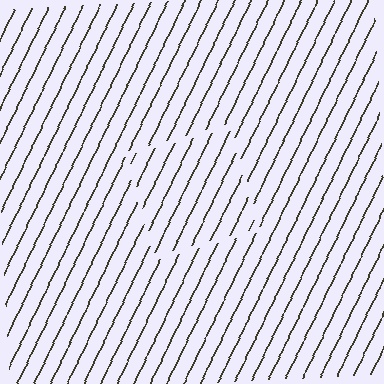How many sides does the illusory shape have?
4 sides — the line-ends trace a square.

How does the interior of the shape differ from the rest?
The interior of the shape contains the same grating, shifted by half a period — the contour is defined by the phase discontinuity where line-ends from the inner and outer gratings abut.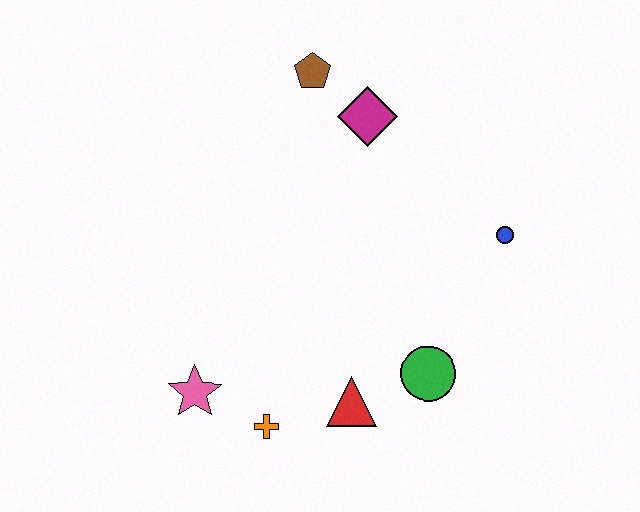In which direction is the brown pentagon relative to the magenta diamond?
The brown pentagon is to the left of the magenta diamond.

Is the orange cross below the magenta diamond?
Yes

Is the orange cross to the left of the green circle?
Yes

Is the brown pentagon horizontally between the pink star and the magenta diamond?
Yes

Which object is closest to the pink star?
The orange cross is closest to the pink star.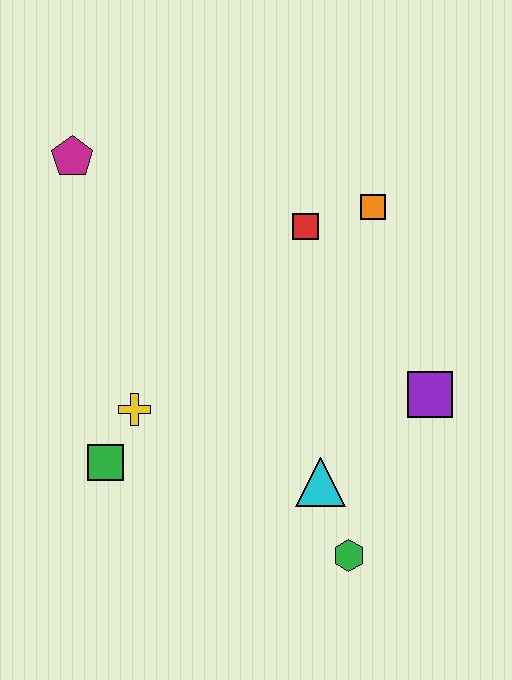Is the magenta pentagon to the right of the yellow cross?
No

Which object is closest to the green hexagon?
The cyan triangle is closest to the green hexagon.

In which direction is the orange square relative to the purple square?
The orange square is above the purple square.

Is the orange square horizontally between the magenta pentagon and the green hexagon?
No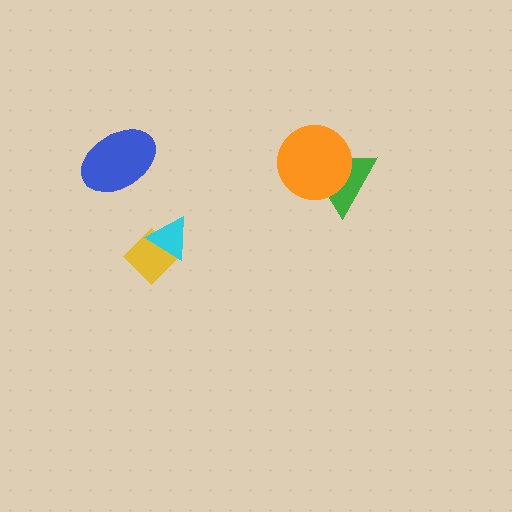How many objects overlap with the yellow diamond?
1 object overlaps with the yellow diamond.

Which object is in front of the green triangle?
The orange circle is in front of the green triangle.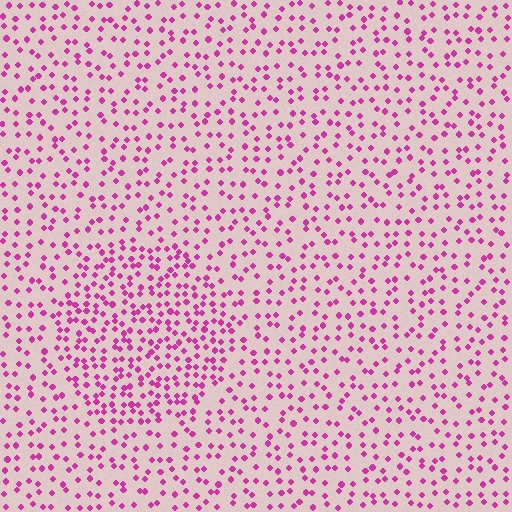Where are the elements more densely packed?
The elements are more densely packed inside the circle boundary.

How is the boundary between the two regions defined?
The boundary is defined by a change in element density (approximately 1.7x ratio). All elements are the same color, size, and shape.